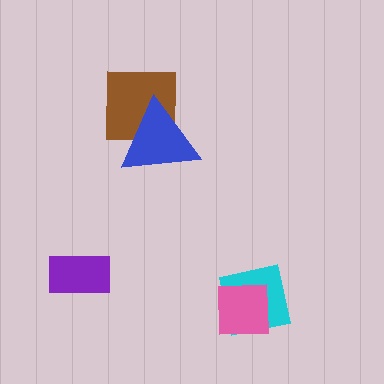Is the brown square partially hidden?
Yes, it is partially covered by another shape.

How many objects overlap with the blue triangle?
1 object overlaps with the blue triangle.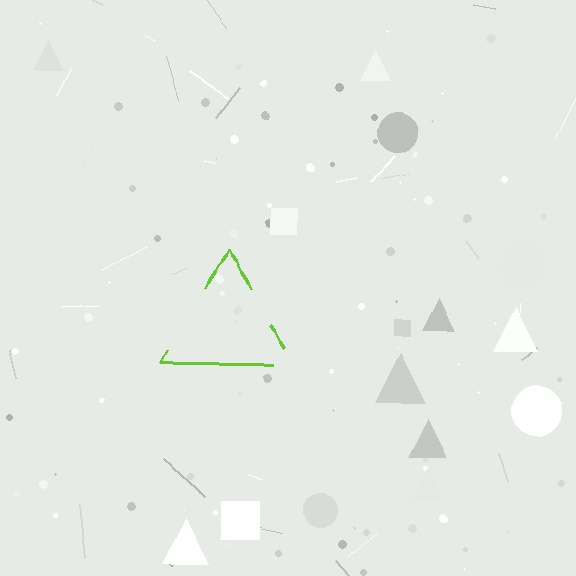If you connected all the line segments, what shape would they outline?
They would outline a triangle.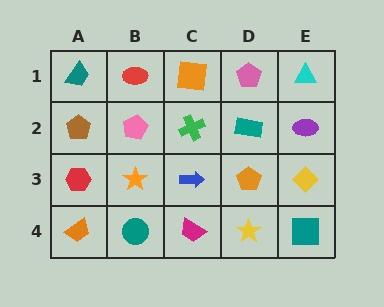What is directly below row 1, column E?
A purple ellipse.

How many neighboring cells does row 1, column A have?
2.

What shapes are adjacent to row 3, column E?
A purple ellipse (row 2, column E), a teal square (row 4, column E), an orange pentagon (row 3, column D).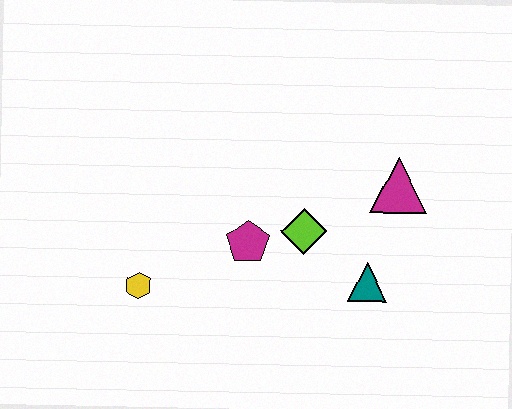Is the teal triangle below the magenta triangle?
Yes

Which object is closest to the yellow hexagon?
The magenta pentagon is closest to the yellow hexagon.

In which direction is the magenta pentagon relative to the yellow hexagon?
The magenta pentagon is to the right of the yellow hexagon.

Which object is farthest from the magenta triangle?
The yellow hexagon is farthest from the magenta triangle.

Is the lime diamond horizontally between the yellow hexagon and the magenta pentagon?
No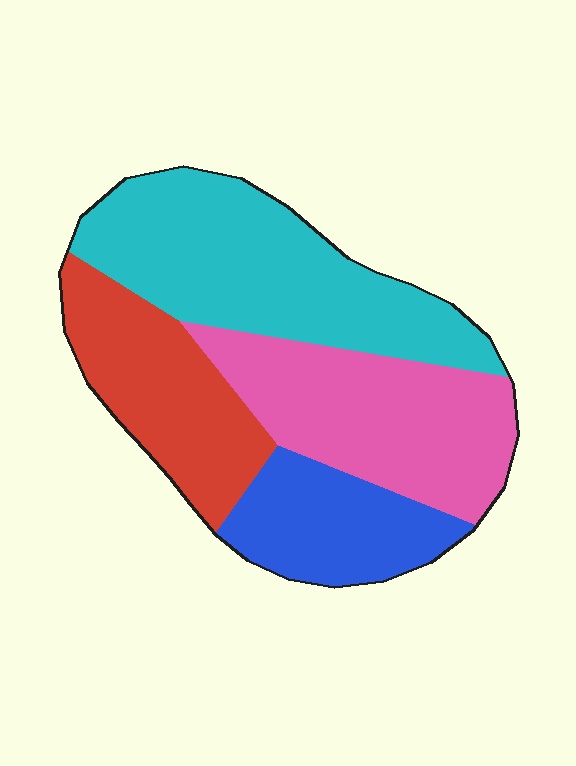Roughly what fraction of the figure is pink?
Pink takes up between a quarter and a half of the figure.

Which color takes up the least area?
Blue, at roughly 15%.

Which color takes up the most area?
Cyan, at roughly 35%.